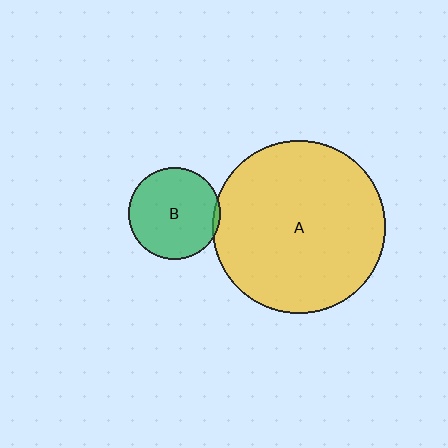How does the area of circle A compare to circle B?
Approximately 3.6 times.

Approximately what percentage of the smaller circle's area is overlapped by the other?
Approximately 5%.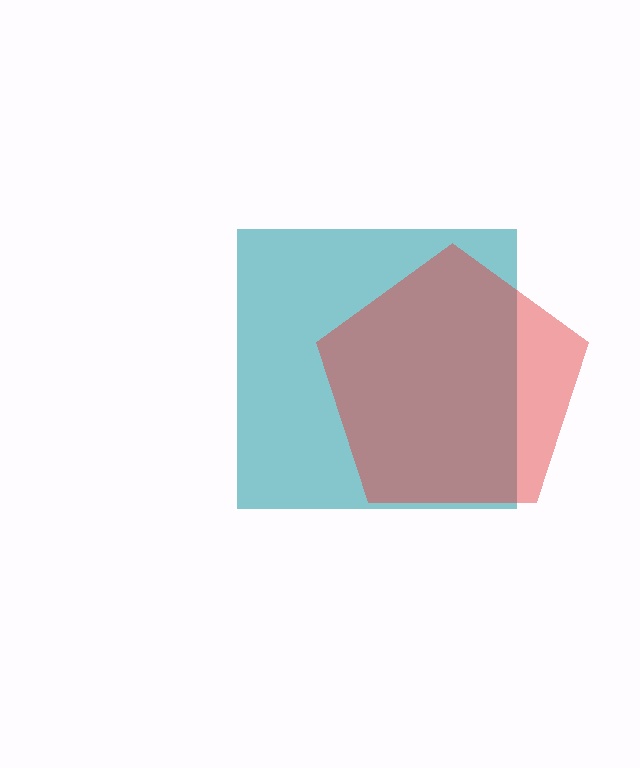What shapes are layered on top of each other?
The layered shapes are: a teal square, a red pentagon.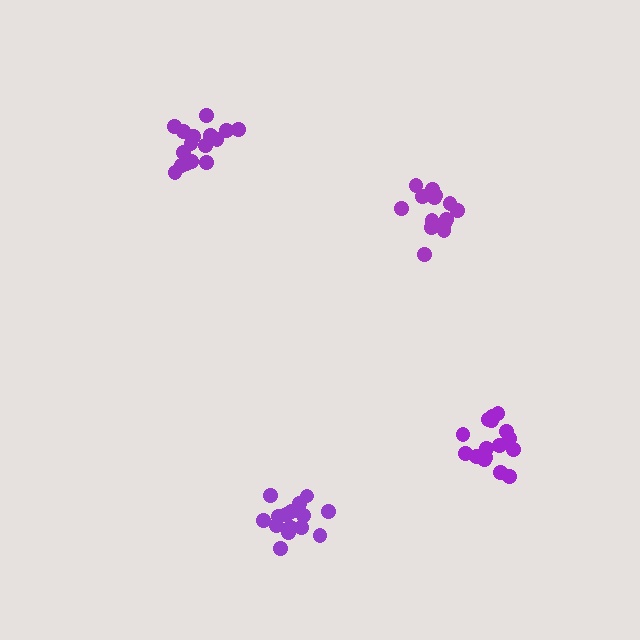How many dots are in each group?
Group 1: 17 dots, Group 2: 15 dots, Group 3: 16 dots, Group 4: 16 dots (64 total).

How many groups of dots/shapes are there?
There are 4 groups.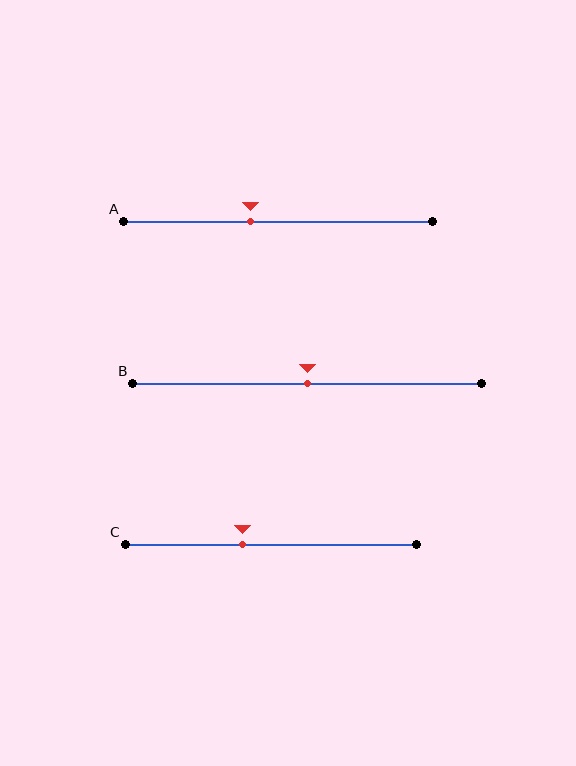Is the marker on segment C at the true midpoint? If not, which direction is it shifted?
No, the marker on segment C is shifted to the left by about 10% of the segment length.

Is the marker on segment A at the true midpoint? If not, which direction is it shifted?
No, the marker on segment A is shifted to the left by about 9% of the segment length.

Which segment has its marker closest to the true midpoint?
Segment B has its marker closest to the true midpoint.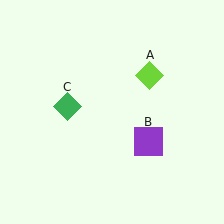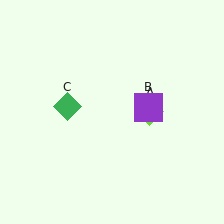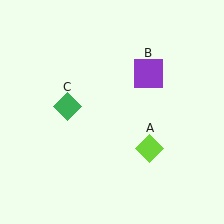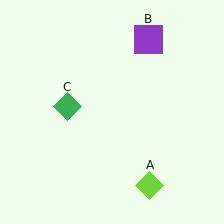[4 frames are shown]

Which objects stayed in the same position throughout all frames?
Green diamond (object C) remained stationary.